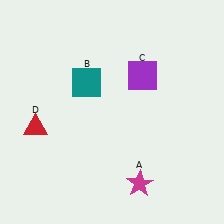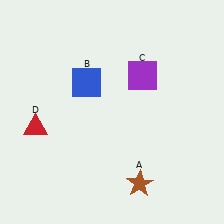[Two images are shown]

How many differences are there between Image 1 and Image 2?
There are 2 differences between the two images.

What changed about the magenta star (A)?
In Image 1, A is magenta. In Image 2, it changed to brown.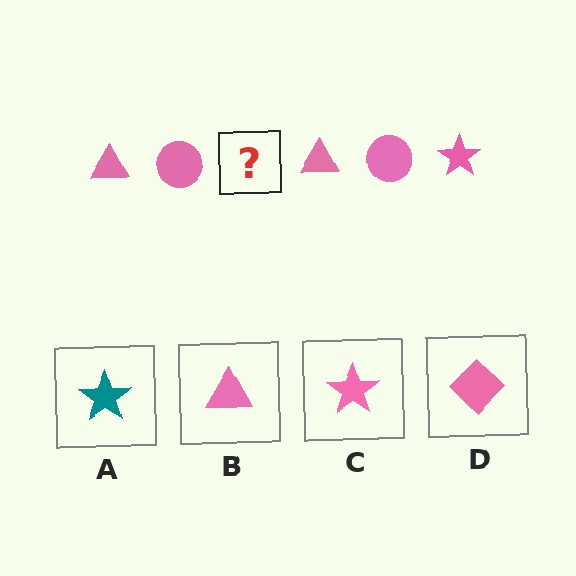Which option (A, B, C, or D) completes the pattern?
C.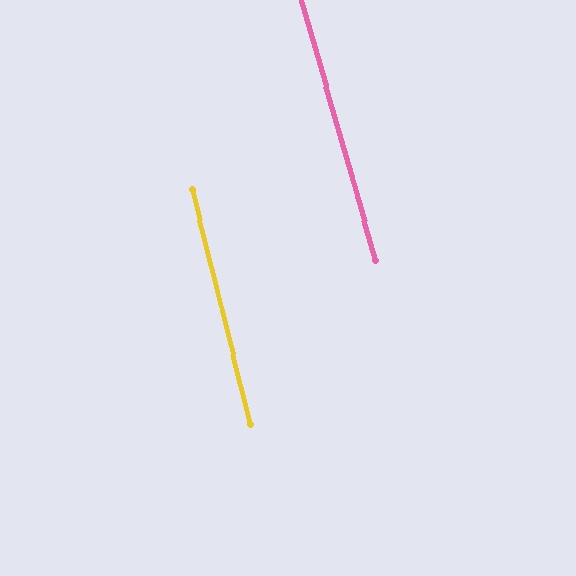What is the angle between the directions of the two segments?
Approximately 2 degrees.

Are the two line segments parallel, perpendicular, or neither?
Parallel — their directions differ by only 1.8°.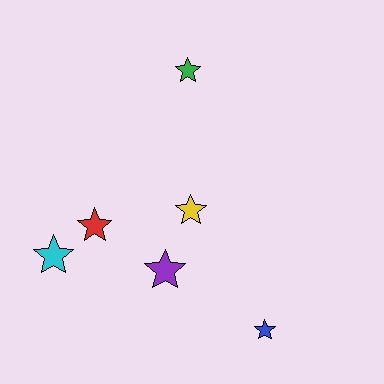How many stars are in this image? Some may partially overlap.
There are 6 stars.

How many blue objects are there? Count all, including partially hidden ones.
There is 1 blue object.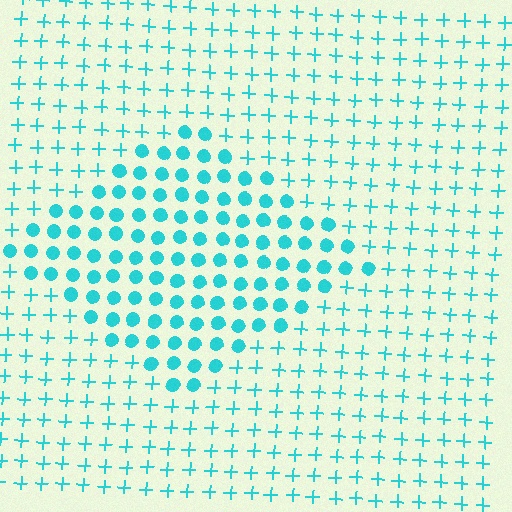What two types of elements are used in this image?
The image uses circles inside the diamond region and plus signs outside it.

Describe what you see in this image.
The image is filled with small cyan elements arranged in a uniform grid. A diamond-shaped region contains circles, while the surrounding area contains plus signs. The boundary is defined purely by the change in element shape.